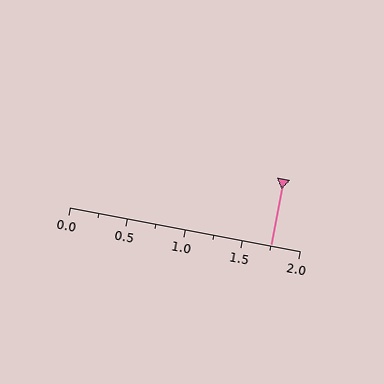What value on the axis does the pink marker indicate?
The marker indicates approximately 1.75.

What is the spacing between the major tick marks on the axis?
The major ticks are spaced 0.5 apart.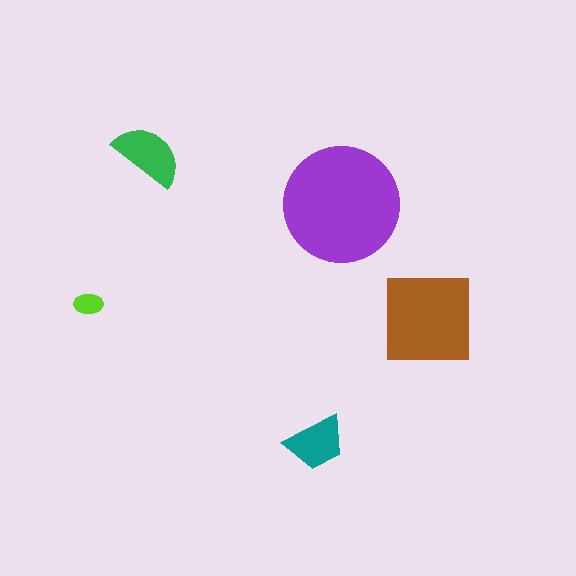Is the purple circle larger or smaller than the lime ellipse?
Larger.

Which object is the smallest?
The lime ellipse.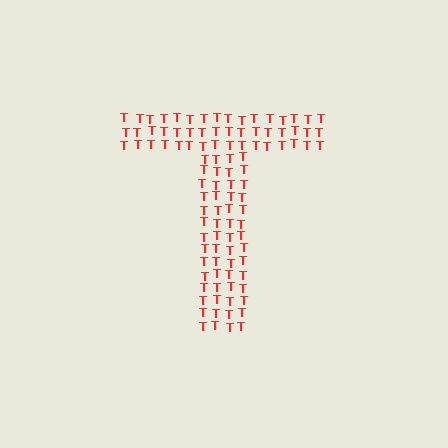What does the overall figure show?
The overall figure shows the letter T.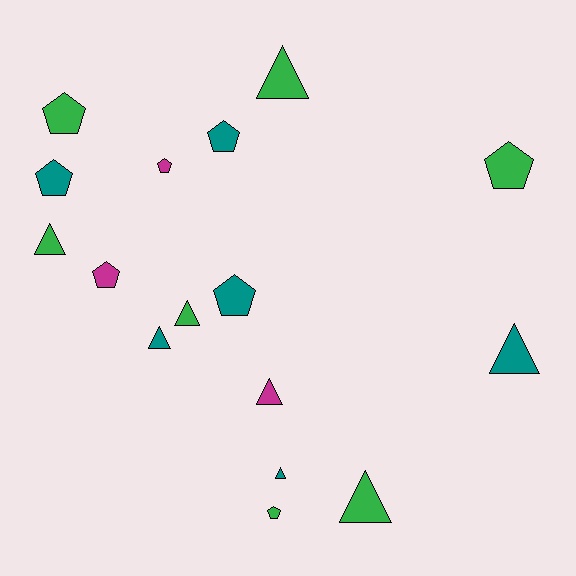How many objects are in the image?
There are 16 objects.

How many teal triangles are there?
There are 3 teal triangles.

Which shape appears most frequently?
Triangle, with 8 objects.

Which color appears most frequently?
Green, with 7 objects.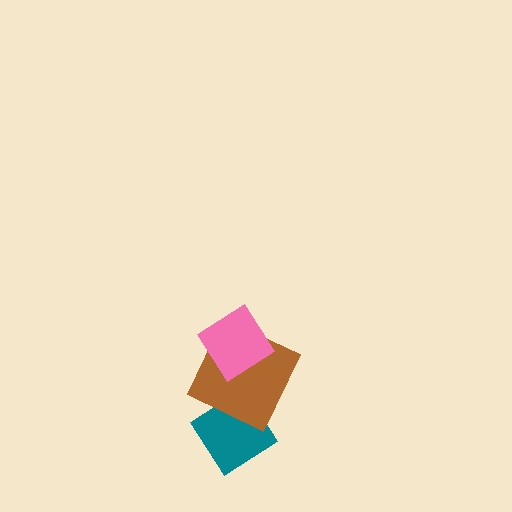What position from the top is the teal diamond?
The teal diamond is 3rd from the top.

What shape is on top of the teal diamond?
The brown square is on top of the teal diamond.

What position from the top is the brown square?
The brown square is 2nd from the top.